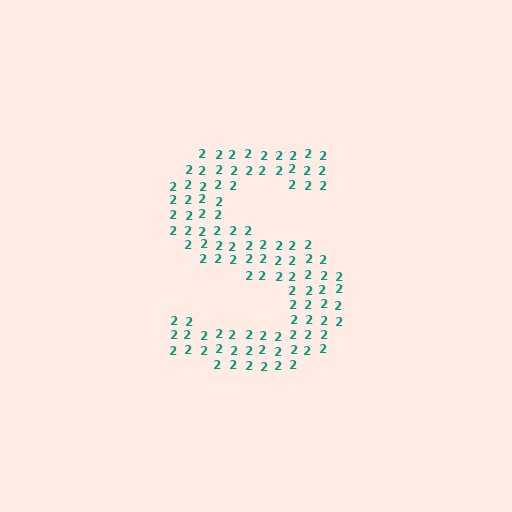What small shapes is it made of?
It is made of small digit 2's.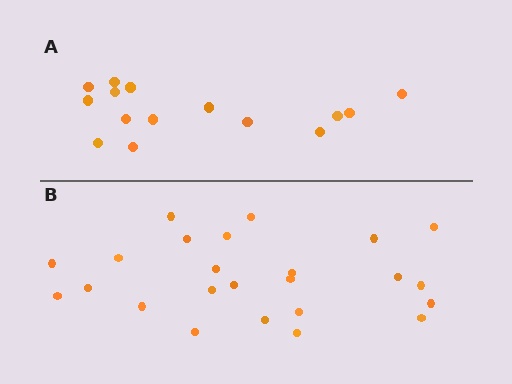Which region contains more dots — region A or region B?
Region B (the bottom region) has more dots.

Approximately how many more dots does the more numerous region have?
Region B has roughly 8 or so more dots than region A.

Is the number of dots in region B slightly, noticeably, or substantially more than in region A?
Region B has substantially more. The ratio is roughly 1.6 to 1.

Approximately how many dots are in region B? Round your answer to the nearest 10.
About 20 dots. (The exact count is 24, which rounds to 20.)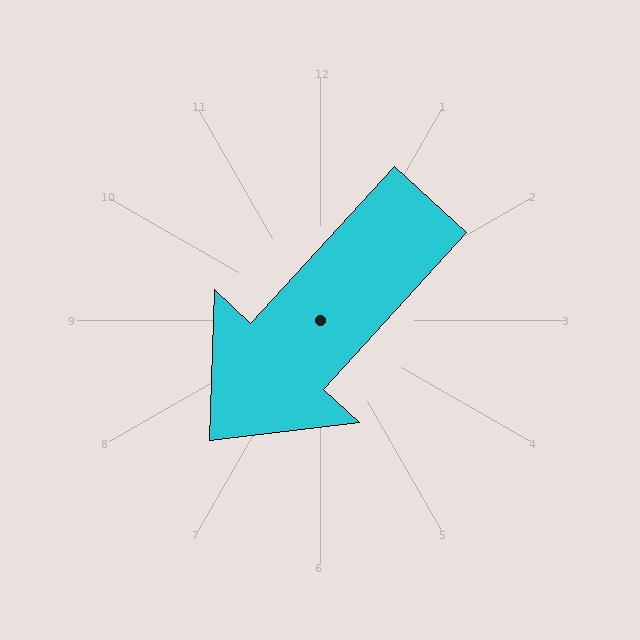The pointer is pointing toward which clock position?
Roughly 7 o'clock.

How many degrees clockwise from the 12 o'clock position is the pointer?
Approximately 223 degrees.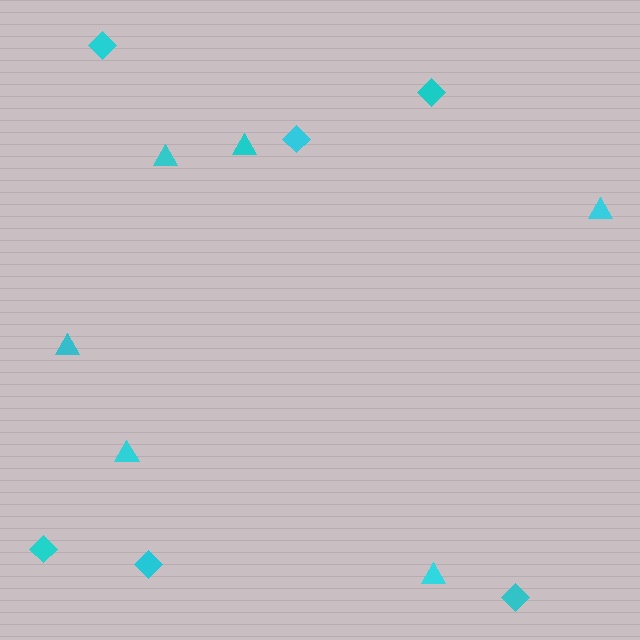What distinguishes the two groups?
There are 2 groups: one group of diamonds (6) and one group of triangles (6).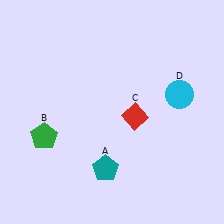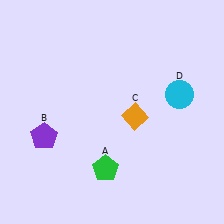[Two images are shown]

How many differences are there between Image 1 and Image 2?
There are 3 differences between the two images.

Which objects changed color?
A changed from teal to green. B changed from green to purple. C changed from red to orange.